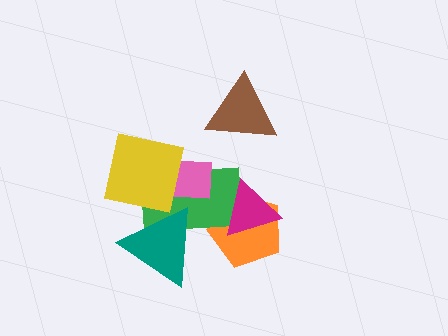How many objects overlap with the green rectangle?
5 objects overlap with the green rectangle.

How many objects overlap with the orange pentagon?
2 objects overlap with the orange pentagon.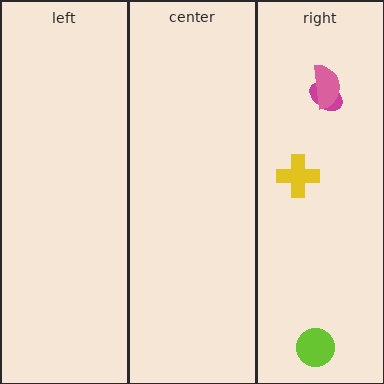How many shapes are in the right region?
4.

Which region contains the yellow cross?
The right region.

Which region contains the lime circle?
The right region.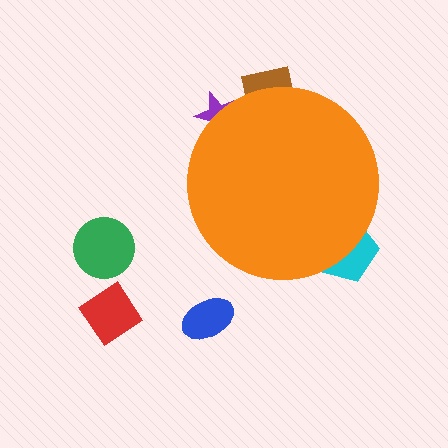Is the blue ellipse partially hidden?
No, the blue ellipse is fully visible.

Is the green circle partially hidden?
No, the green circle is fully visible.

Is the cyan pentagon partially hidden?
Yes, the cyan pentagon is partially hidden behind the orange circle.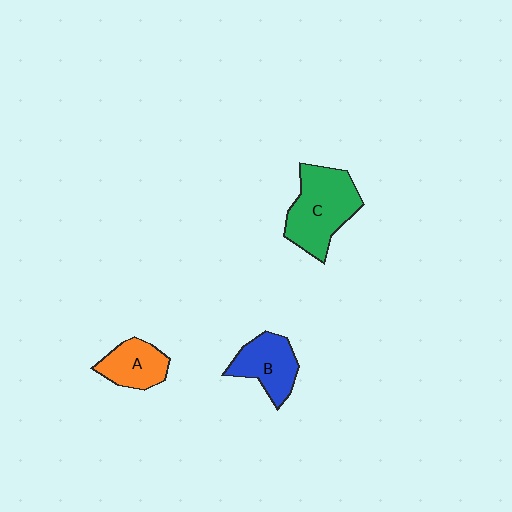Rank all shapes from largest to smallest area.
From largest to smallest: C (green), B (blue), A (orange).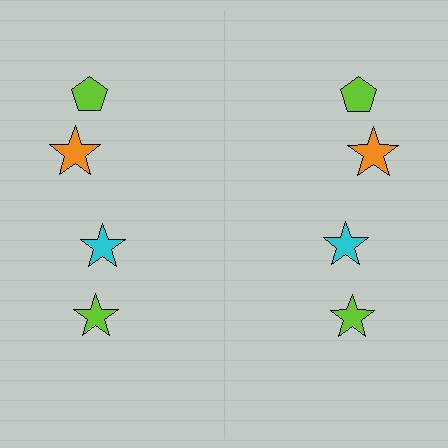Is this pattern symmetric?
Yes, this pattern has bilateral (reflection) symmetry.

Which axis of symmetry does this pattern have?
The pattern has a vertical axis of symmetry running through the center of the image.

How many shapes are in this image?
There are 8 shapes in this image.